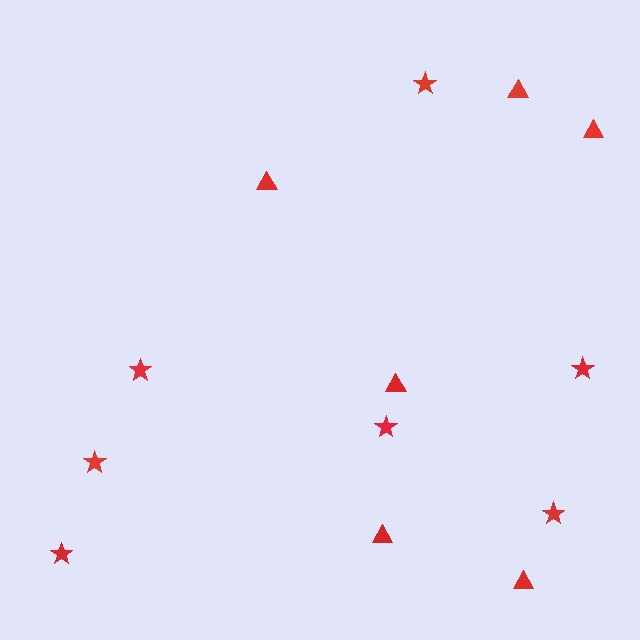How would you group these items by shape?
There are 2 groups: one group of stars (7) and one group of triangles (6).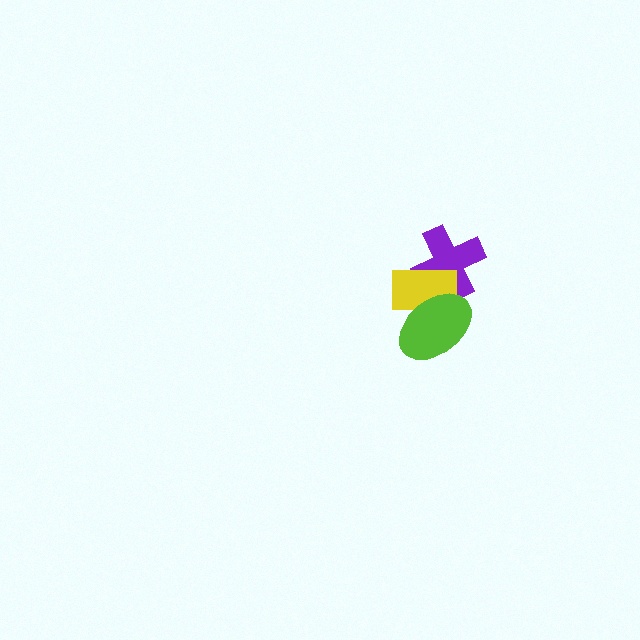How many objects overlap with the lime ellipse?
2 objects overlap with the lime ellipse.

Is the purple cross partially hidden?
Yes, it is partially covered by another shape.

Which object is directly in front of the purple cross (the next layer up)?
The yellow rectangle is directly in front of the purple cross.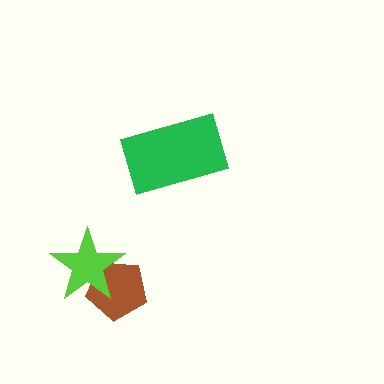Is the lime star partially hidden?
No, no other shape covers it.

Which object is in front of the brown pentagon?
The lime star is in front of the brown pentagon.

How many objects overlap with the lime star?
1 object overlaps with the lime star.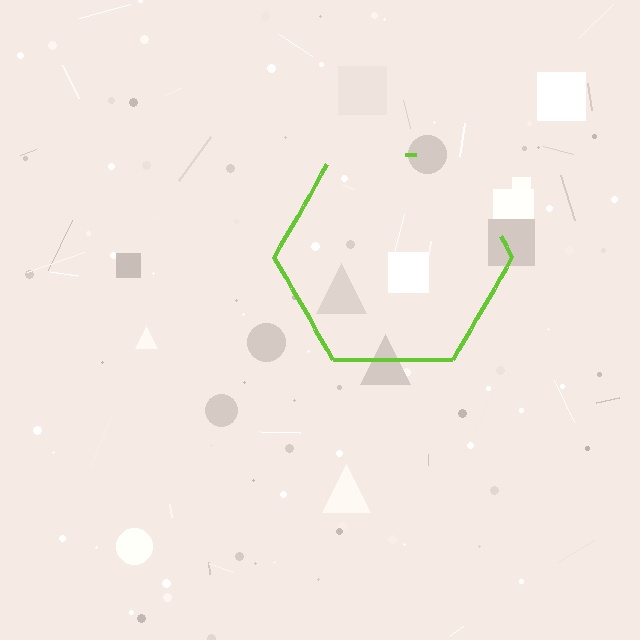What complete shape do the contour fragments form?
The contour fragments form a hexagon.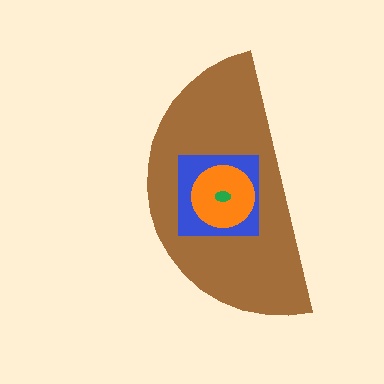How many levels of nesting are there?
4.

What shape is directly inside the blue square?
The orange circle.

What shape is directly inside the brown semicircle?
The blue square.